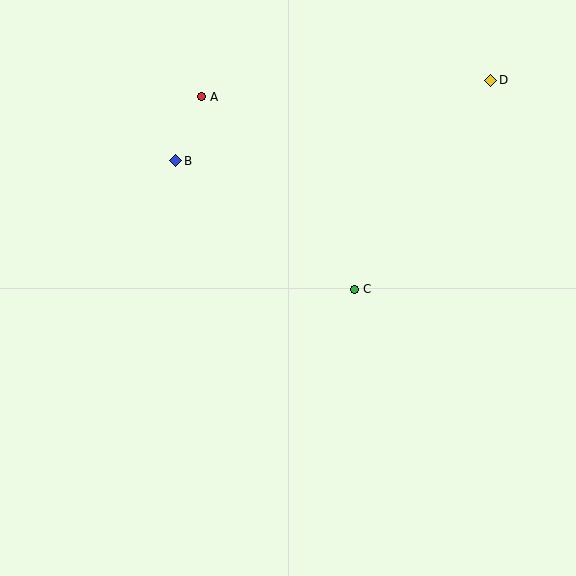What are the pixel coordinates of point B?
Point B is at (176, 161).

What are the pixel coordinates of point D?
Point D is at (491, 80).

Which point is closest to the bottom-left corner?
Point B is closest to the bottom-left corner.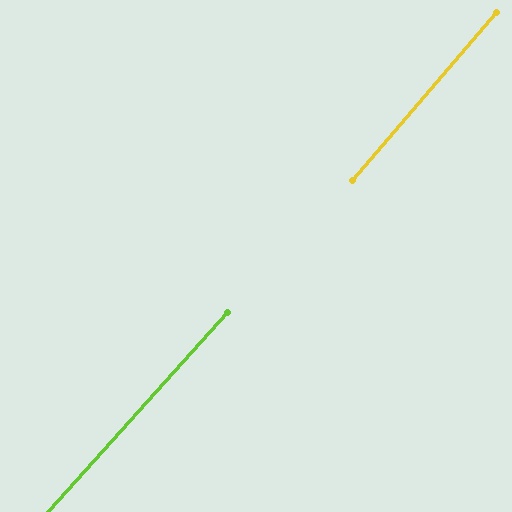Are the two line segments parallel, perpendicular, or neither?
Parallel — their directions differ by only 1.2°.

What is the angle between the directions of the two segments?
Approximately 1 degree.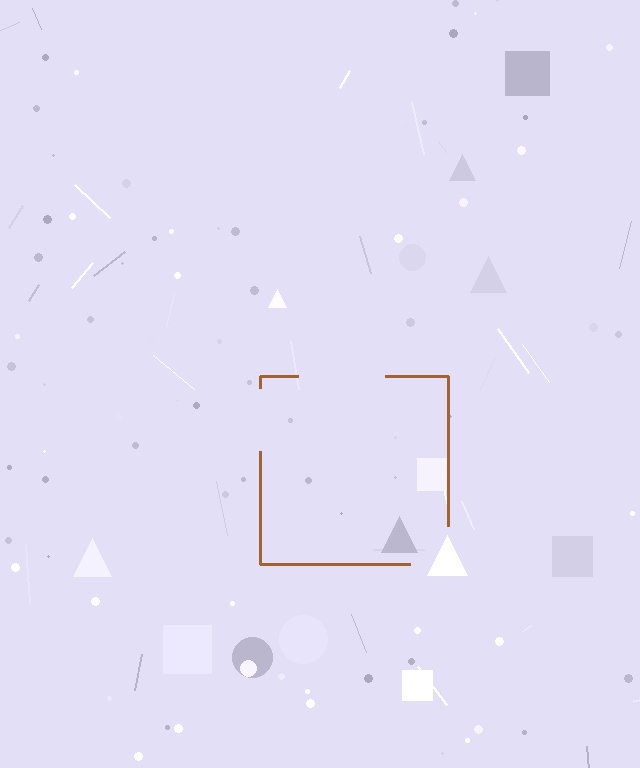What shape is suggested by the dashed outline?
The dashed outline suggests a square.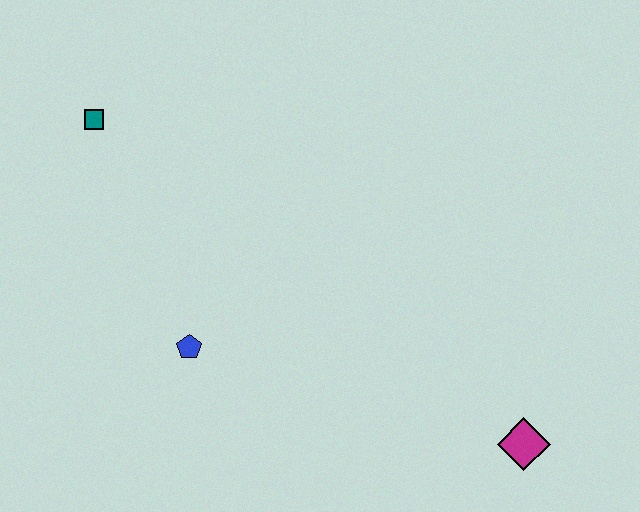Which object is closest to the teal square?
The blue pentagon is closest to the teal square.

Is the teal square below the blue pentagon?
No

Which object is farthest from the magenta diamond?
The teal square is farthest from the magenta diamond.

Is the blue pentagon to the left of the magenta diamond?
Yes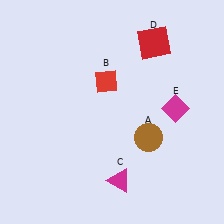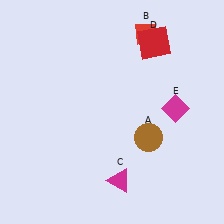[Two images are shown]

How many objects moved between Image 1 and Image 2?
1 object moved between the two images.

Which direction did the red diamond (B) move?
The red diamond (B) moved up.